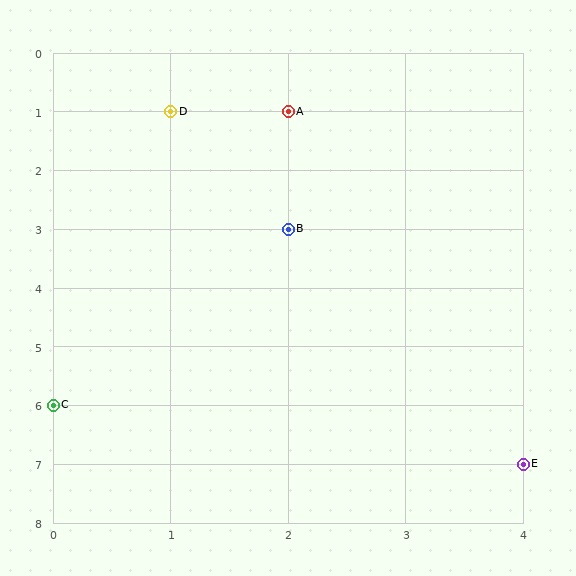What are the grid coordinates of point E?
Point E is at grid coordinates (4, 7).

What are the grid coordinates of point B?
Point B is at grid coordinates (2, 3).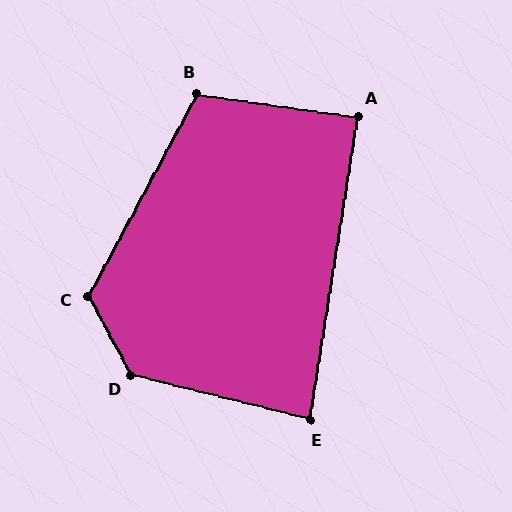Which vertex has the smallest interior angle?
E, at approximately 85 degrees.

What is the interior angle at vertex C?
Approximately 123 degrees (obtuse).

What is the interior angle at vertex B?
Approximately 110 degrees (obtuse).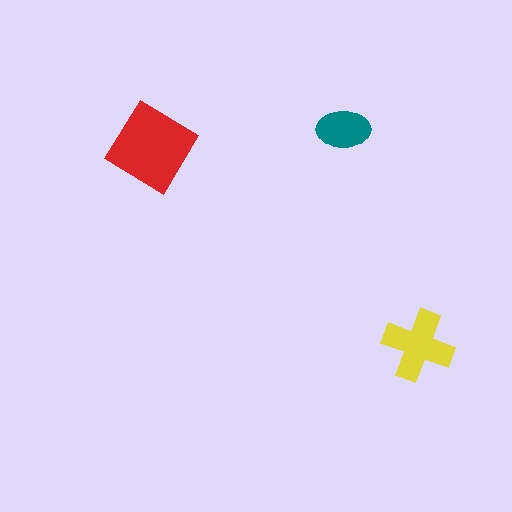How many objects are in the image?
There are 3 objects in the image.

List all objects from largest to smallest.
The red diamond, the yellow cross, the teal ellipse.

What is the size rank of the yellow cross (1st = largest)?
2nd.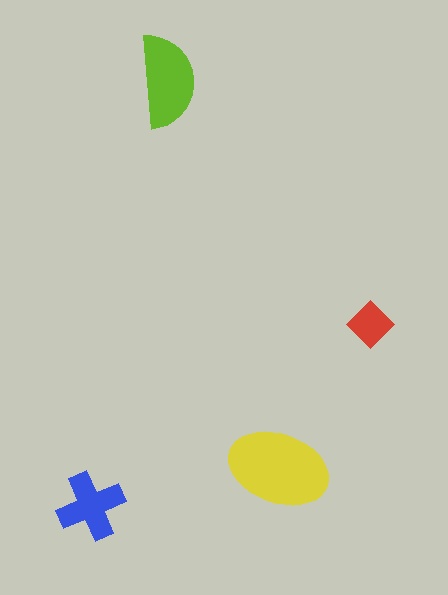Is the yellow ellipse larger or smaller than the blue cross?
Larger.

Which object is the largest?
The yellow ellipse.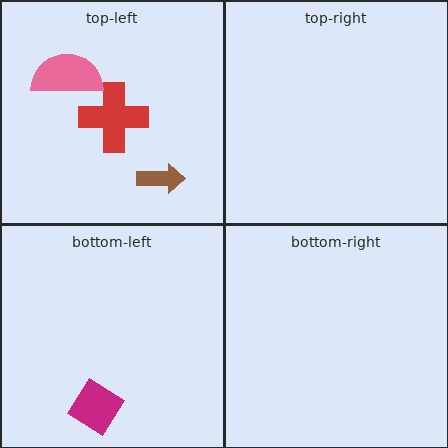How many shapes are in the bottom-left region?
1.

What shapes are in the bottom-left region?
The magenta diamond.